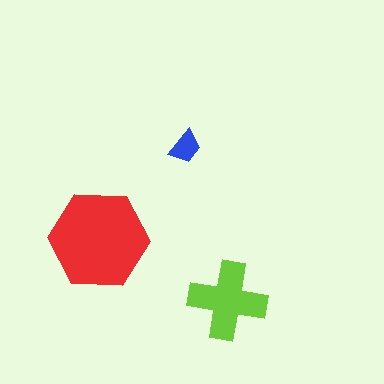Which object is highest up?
The blue trapezoid is topmost.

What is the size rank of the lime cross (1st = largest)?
2nd.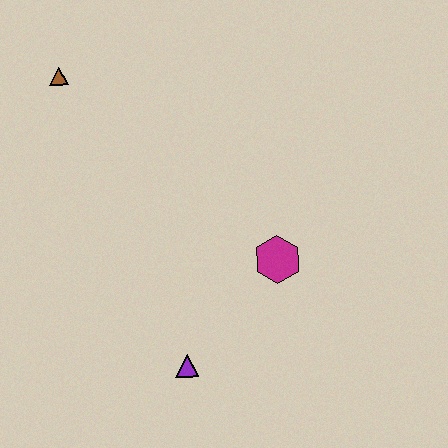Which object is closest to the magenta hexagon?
The purple triangle is closest to the magenta hexagon.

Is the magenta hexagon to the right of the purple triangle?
Yes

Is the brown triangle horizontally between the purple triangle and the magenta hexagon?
No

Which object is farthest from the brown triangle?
The purple triangle is farthest from the brown triangle.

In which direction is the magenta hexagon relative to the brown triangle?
The magenta hexagon is to the right of the brown triangle.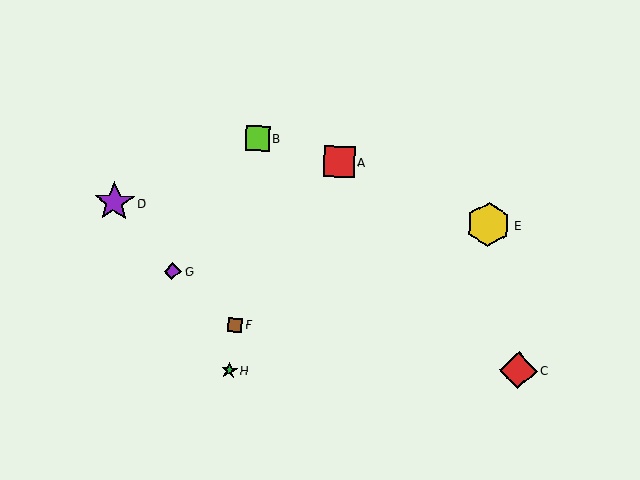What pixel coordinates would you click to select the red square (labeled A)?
Click at (339, 162) to select the red square A.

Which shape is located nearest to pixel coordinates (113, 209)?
The purple star (labeled D) at (114, 202) is nearest to that location.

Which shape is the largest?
The yellow hexagon (labeled E) is the largest.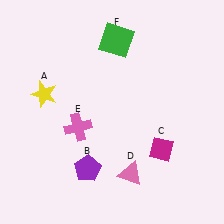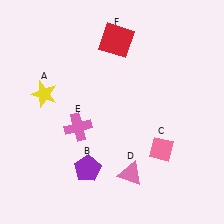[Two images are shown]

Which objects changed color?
C changed from magenta to pink. F changed from green to red.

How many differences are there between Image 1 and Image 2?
There are 2 differences between the two images.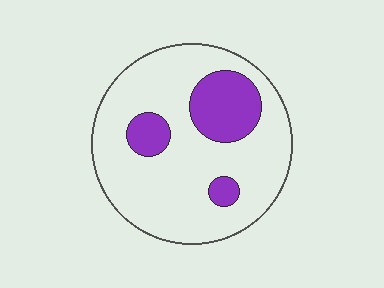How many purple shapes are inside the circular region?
3.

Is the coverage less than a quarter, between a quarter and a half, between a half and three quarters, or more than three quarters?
Less than a quarter.